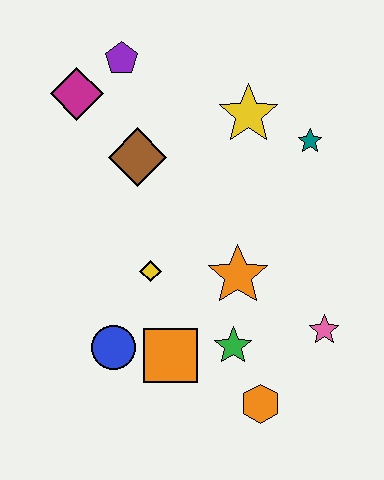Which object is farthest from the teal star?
The blue circle is farthest from the teal star.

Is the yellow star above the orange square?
Yes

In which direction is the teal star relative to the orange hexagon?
The teal star is above the orange hexagon.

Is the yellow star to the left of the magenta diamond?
No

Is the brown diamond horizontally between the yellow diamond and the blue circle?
Yes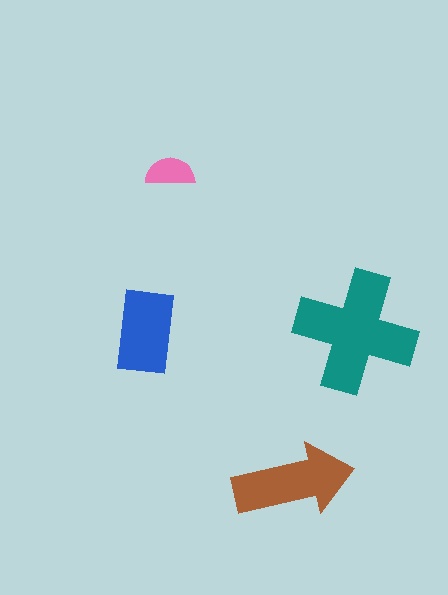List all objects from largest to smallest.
The teal cross, the brown arrow, the blue rectangle, the pink semicircle.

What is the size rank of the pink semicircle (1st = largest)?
4th.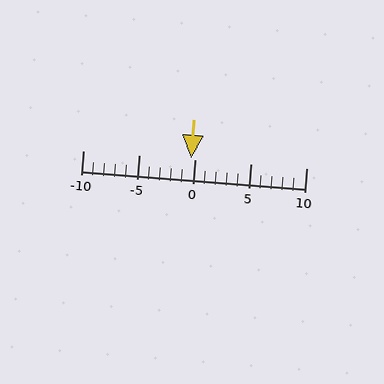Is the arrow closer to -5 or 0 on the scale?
The arrow is closer to 0.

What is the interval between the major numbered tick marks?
The major tick marks are spaced 5 units apart.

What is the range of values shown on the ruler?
The ruler shows values from -10 to 10.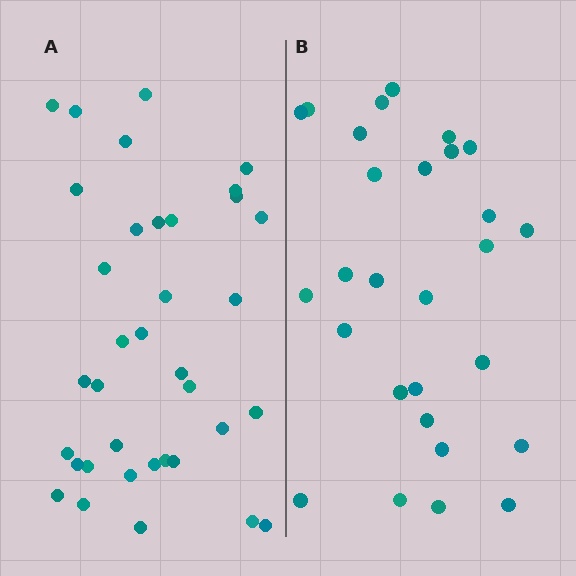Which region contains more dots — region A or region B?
Region A (the left region) has more dots.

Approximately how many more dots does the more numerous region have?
Region A has roughly 8 or so more dots than region B.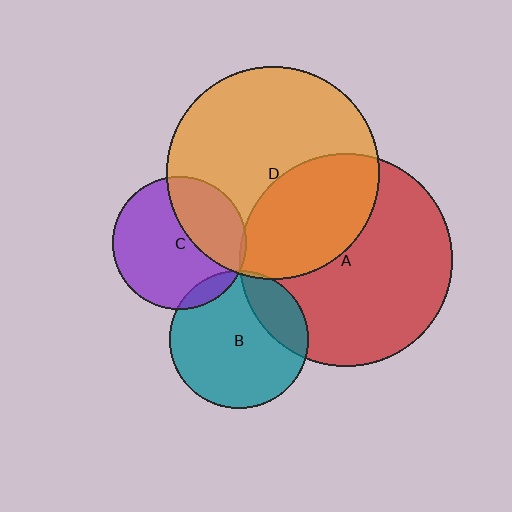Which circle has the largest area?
Circle A (red).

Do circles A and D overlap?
Yes.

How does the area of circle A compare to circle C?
Approximately 2.6 times.